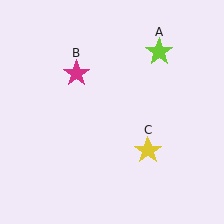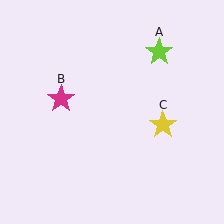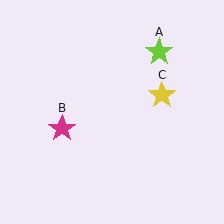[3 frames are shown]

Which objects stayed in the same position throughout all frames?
Lime star (object A) remained stationary.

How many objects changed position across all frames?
2 objects changed position: magenta star (object B), yellow star (object C).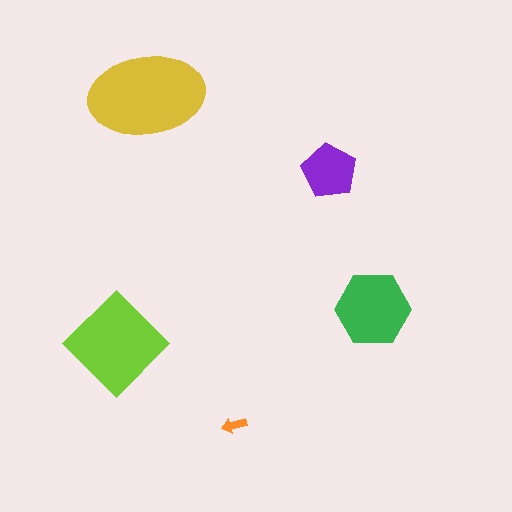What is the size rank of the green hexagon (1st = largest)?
3rd.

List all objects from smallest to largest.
The orange arrow, the purple pentagon, the green hexagon, the lime diamond, the yellow ellipse.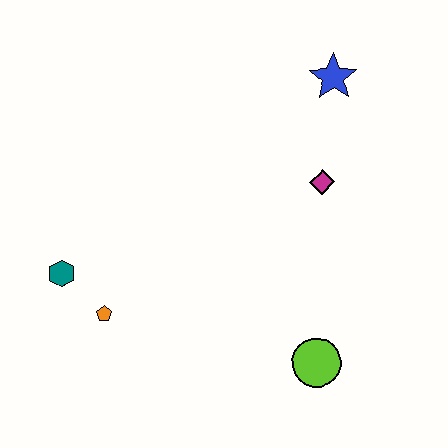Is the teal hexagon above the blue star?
No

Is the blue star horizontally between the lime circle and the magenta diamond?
No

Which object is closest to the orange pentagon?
The teal hexagon is closest to the orange pentagon.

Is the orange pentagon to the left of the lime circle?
Yes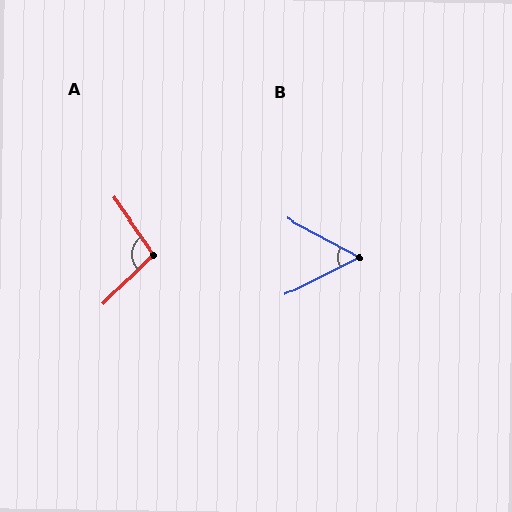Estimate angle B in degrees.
Approximately 54 degrees.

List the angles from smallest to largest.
B (54°), A (99°).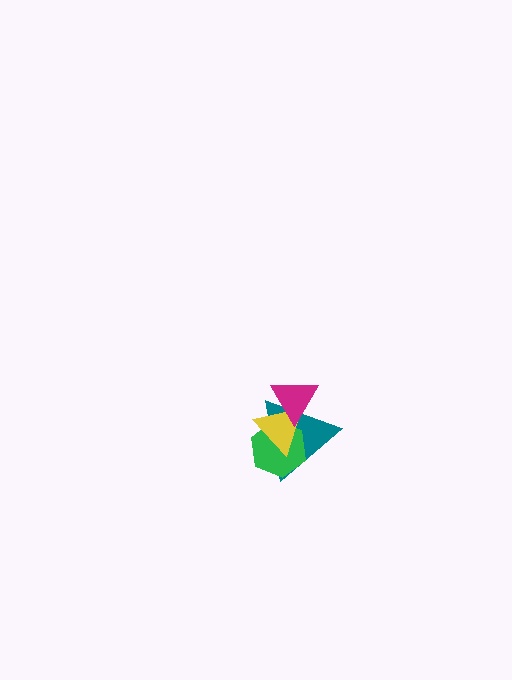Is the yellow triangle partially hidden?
Yes, it is partially covered by another shape.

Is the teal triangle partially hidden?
Yes, it is partially covered by another shape.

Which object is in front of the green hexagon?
The yellow triangle is in front of the green hexagon.